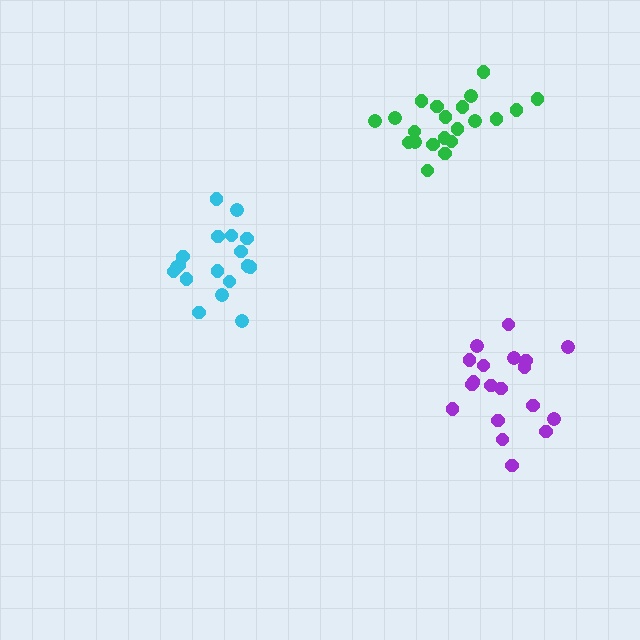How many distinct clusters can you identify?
There are 3 distinct clusters.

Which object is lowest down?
The purple cluster is bottommost.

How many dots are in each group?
Group 1: 18 dots, Group 2: 19 dots, Group 3: 21 dots (58 total).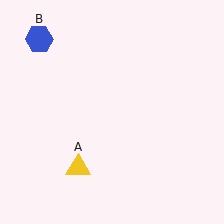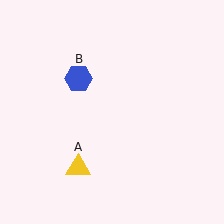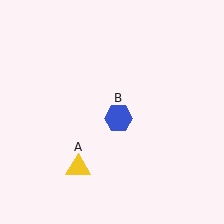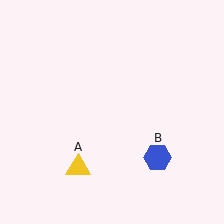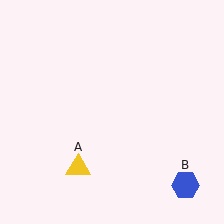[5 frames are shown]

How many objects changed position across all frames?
1 object changed position: blue hexagon (object B).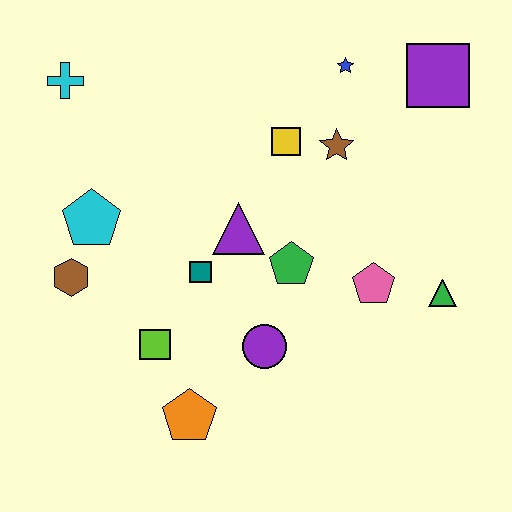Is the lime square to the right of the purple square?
No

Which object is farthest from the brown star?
The orange pentagon is farthest from the brown star.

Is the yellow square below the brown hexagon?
No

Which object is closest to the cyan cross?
The cyan pentagon is closest to the cyan cross.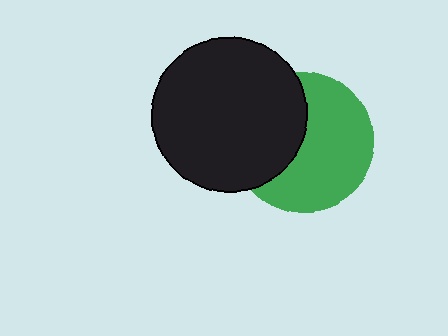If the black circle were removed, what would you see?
You would see the complete green circle.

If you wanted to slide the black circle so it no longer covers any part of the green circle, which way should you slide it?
Slide it left — that is the most direct way to separate the two shapes.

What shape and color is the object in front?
The object in front is a black circle.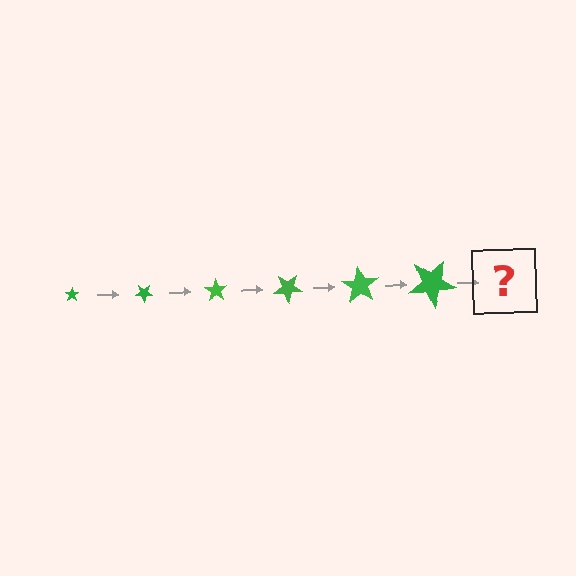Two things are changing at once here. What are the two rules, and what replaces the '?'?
The two rules are that the star grows larger each step and it rotates 35 degrees each step. The '?' should be a star, larger than the previous one and rotated 210 degrees from the start.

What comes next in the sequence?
The next element should be a star, larger than the previous one and rotated 210 degrees from the start.